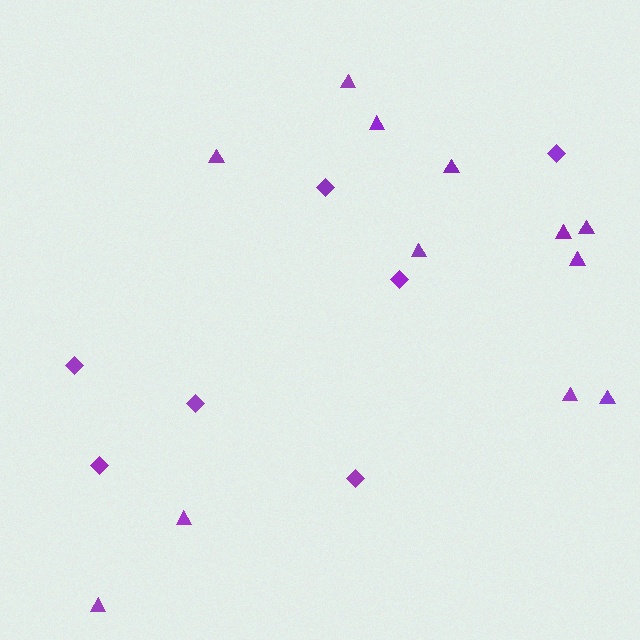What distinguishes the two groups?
There are 2 groups: one group of triangles (12) and one group of diamonds (7).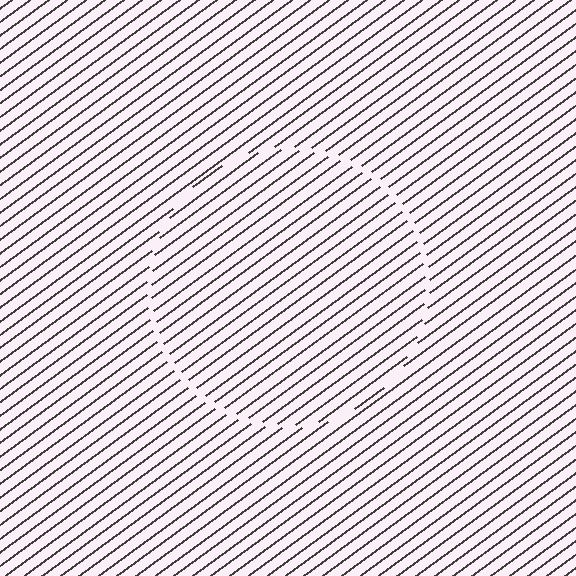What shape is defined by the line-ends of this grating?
An illusory circle. The interior of the shape contains the same grating, shifted by half a period — the contour is defined by the phase discontinuity where line-ends from the inner and outer gratings abut.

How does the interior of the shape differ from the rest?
The interior of the shape contains the same grating, shifted by half a period — the contour is defined by the phase discontinuity where line-ends from the inner and outer gratings abut.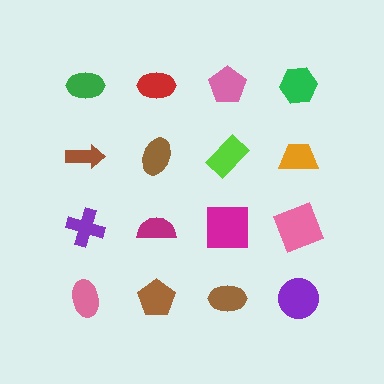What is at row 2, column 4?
An orange trapezoid.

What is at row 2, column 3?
A lime rectangle.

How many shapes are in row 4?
4 shapes.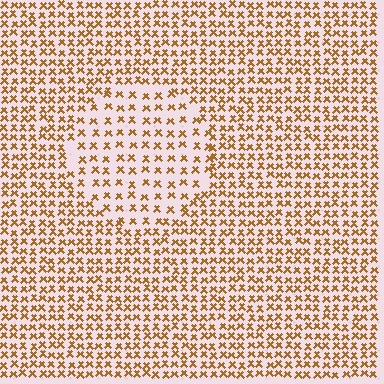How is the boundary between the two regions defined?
The boundary is defined by a change in element density (approximately 1.8x ratio). All elements are the same color, size, and shape.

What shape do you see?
I see a circle.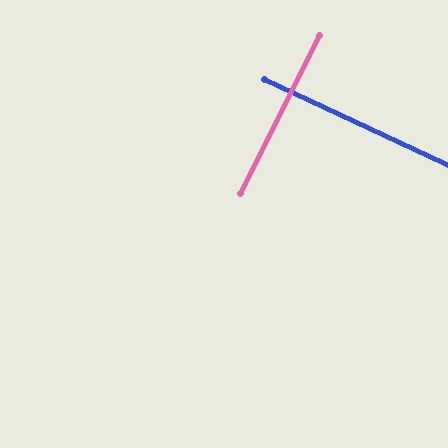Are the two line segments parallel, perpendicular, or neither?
Perpendicular — they meet at approximately 88°.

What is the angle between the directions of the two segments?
Approximately 88 degrees.